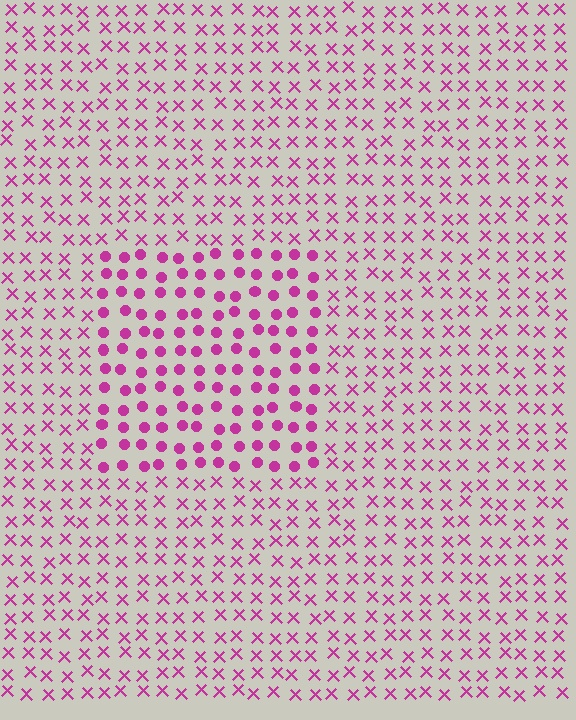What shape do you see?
I see a rectangle.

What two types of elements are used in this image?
The image uses circles inside the rectangle region and X marks outside it.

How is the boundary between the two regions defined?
The boundary is defined by a change in element shape: circles inside vs. X marks outside. All elements share the same color and spacing.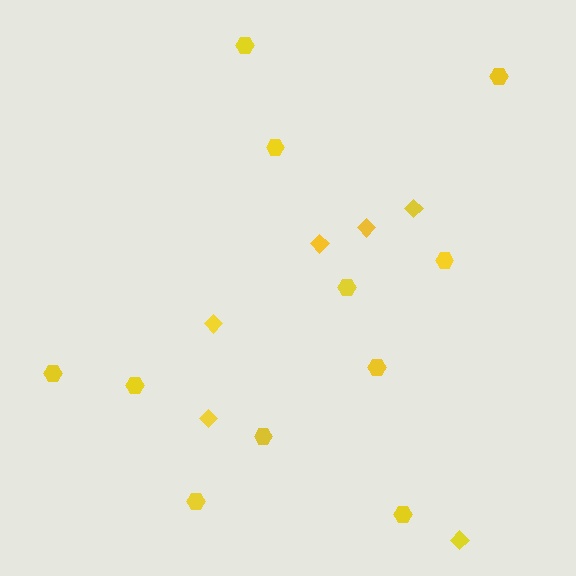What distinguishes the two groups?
There are 2 groups: one group of diamonds (6) and one group of hexagons (11).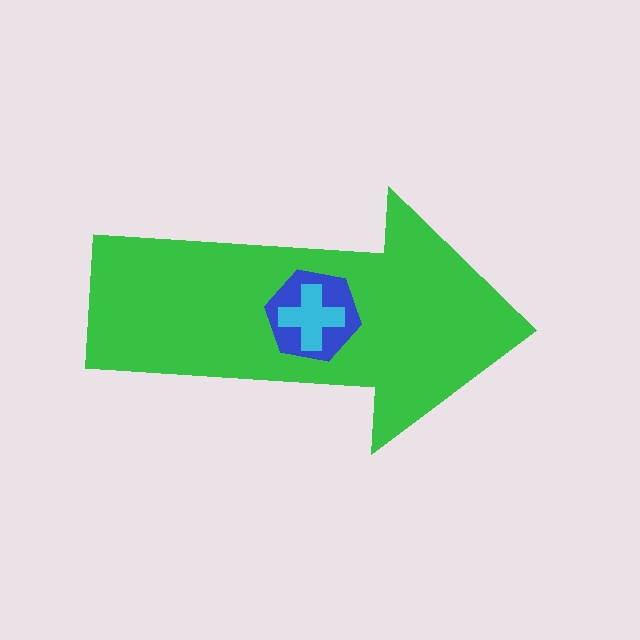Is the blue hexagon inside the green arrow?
Yes.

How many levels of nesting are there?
3.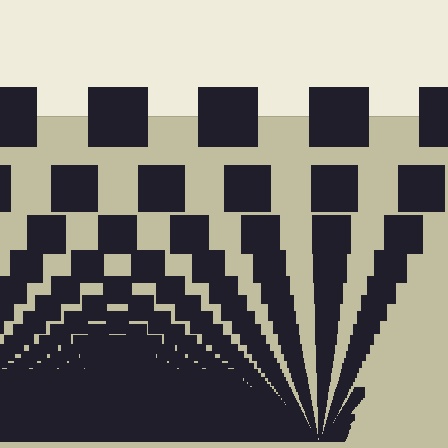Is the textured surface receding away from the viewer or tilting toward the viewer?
The surface appears to tilt toward the viewer. Texture elements get larger and sparser toward the top.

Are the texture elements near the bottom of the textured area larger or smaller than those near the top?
Smaller. The gradient is inverted — elements near the bottom are smaller and denser.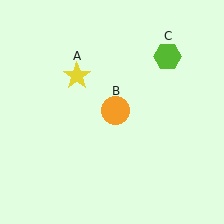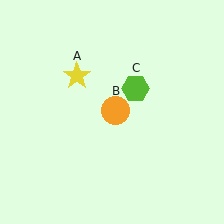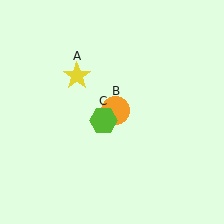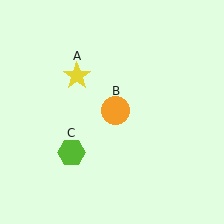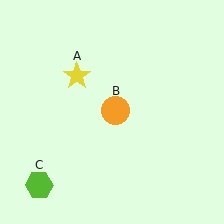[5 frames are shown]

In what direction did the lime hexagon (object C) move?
The lime hexagon (object C) moved down and to the left.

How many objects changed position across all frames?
1 object changed position: lime hexagon (object C).